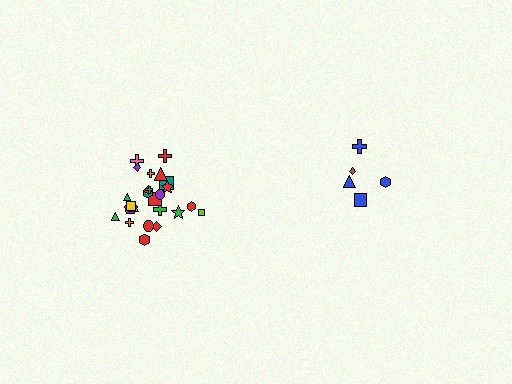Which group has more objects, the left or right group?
The left group.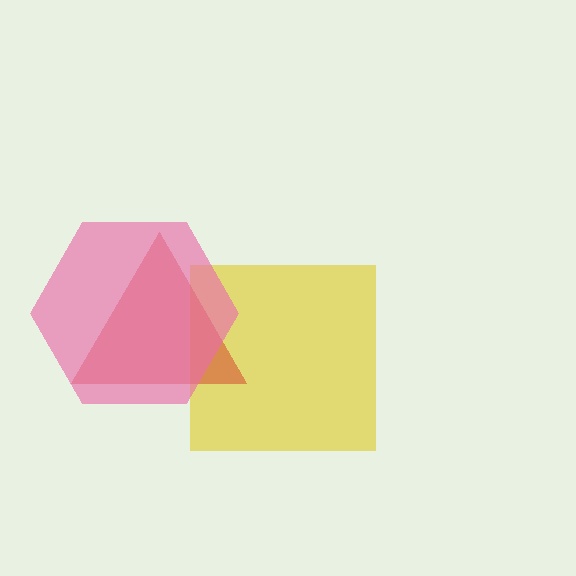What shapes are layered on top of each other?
The layered shapes are: a yellow square, a red triangle, a pink hexagon.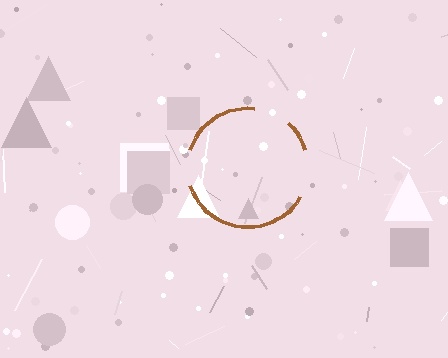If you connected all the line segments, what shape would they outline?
They would outline a circle.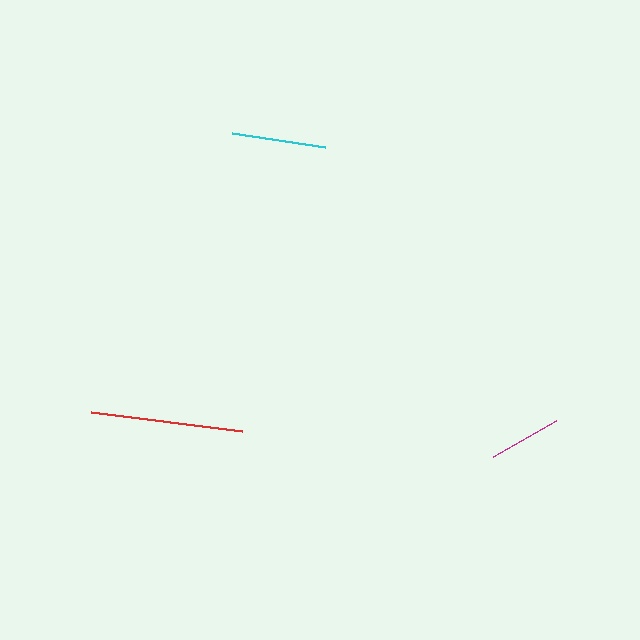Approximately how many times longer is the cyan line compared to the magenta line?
The cyan line is approximately 1.3 times the length of the magenta line.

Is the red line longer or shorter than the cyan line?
The red line is longer than the cyan line.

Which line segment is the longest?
The red line is the longest at approximately 152 pixels.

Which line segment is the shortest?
The magenta line is the shortest at approximately 72 pixels.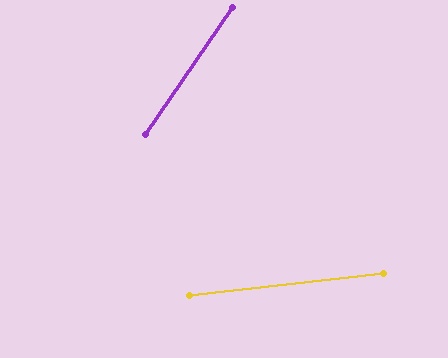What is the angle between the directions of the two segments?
Approximately 50 degrees.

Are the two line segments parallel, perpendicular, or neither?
Neither parallel nor perpendicular — they differ by about 50°.